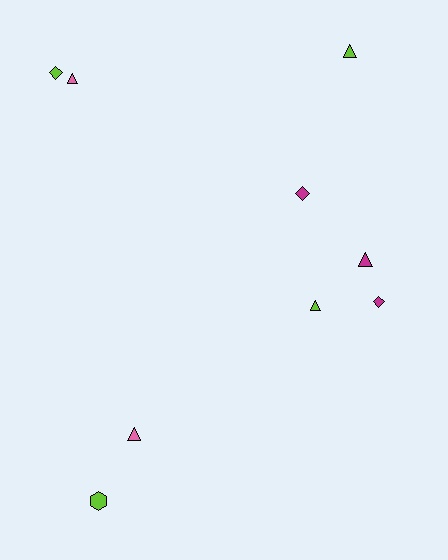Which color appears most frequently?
Lime, with 4 objects.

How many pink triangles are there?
There are 2 pink triangles.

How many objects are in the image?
There are 9 objects.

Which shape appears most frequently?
Triangle, with 5 objects.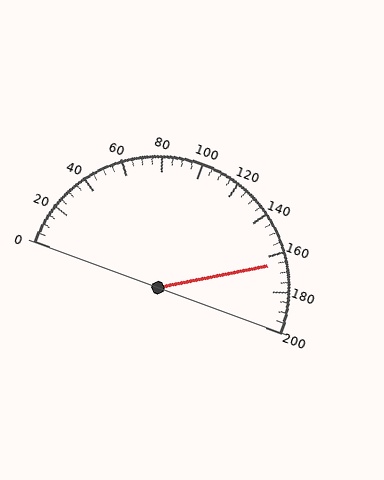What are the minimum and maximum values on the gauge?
The gauge ranges from 0 to 200.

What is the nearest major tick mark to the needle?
The nearest major tick mark is 160.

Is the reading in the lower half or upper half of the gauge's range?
The reading is in the upper half of the range (0 to 200).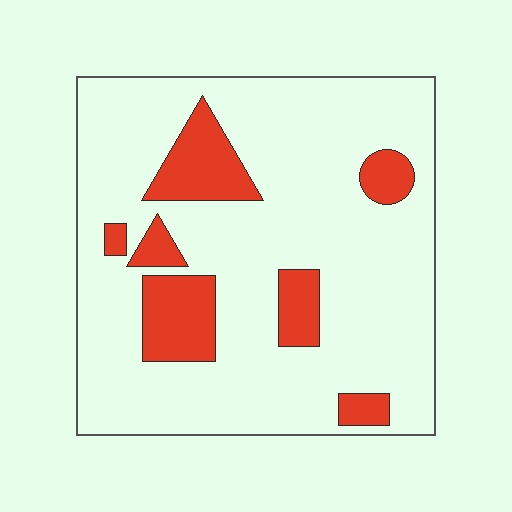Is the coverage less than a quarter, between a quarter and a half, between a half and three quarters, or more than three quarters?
Less than a quarter.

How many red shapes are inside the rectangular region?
7.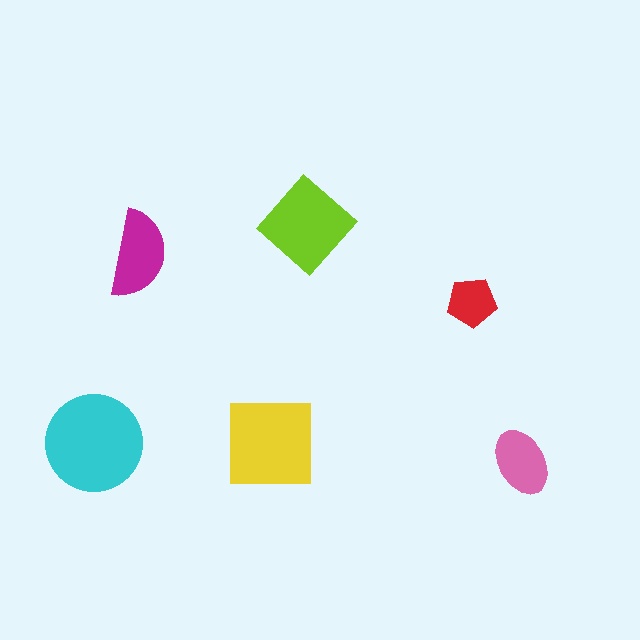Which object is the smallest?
The red pentagon.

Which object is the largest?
The cyan circle.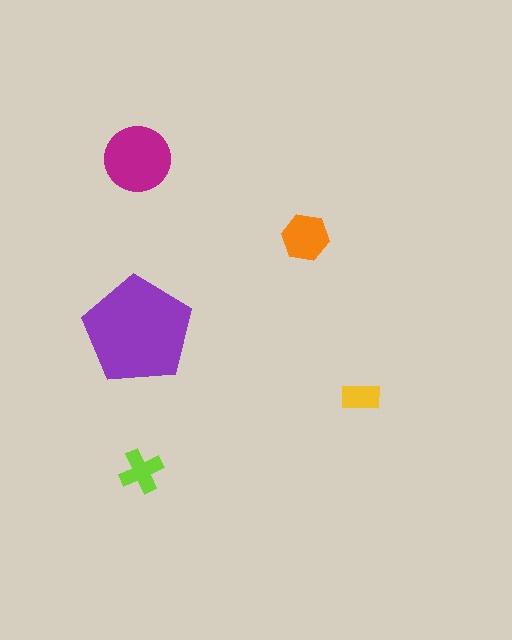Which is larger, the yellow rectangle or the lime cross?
The lime cross.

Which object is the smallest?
The yellow rectangle.